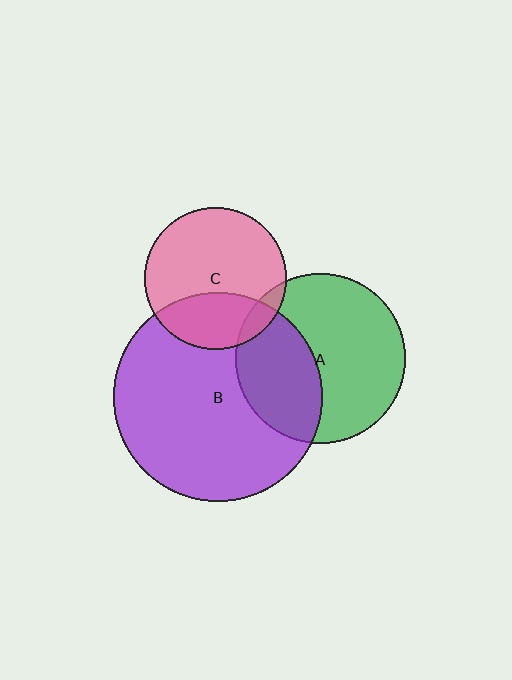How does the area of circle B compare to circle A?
Approximately 1.5 times.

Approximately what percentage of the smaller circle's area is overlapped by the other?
Approximately 30%.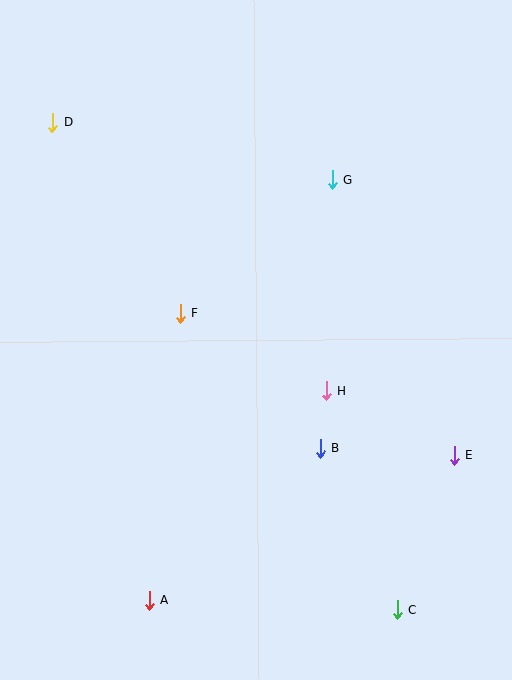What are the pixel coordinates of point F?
Point F is at (180, 313).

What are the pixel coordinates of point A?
Point A is at (149, 600).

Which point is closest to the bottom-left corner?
Point A is closest to the bottom-left corner.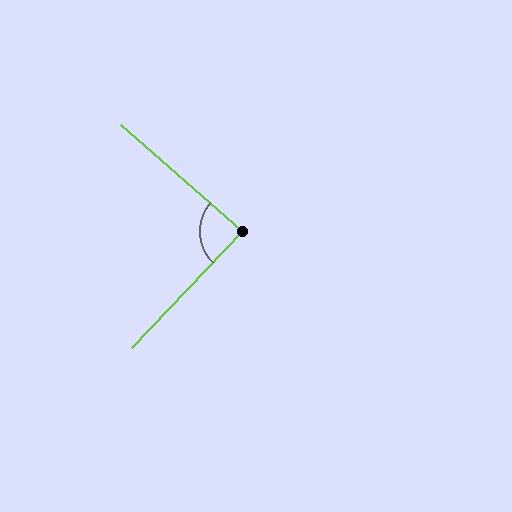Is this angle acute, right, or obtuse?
It is approximately a right angle.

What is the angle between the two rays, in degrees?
Approximately 88 degrees.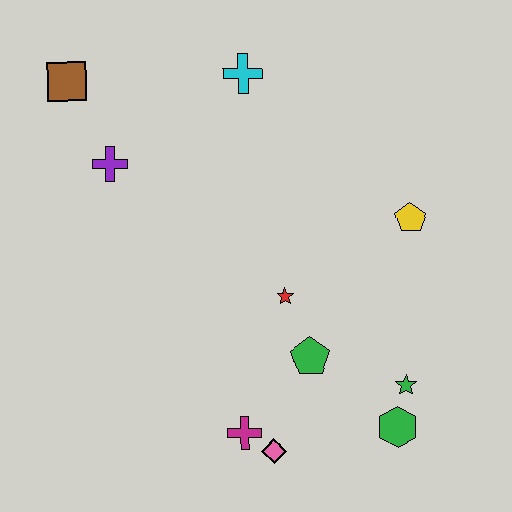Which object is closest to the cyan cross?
The purple cross is closest to the cyan cross.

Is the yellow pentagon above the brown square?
No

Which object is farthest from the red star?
The brown square is farthest from the red star.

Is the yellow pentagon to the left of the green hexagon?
No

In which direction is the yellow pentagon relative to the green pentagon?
The yellow pentagon is above the green pentagon.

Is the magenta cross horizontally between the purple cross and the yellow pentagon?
Yes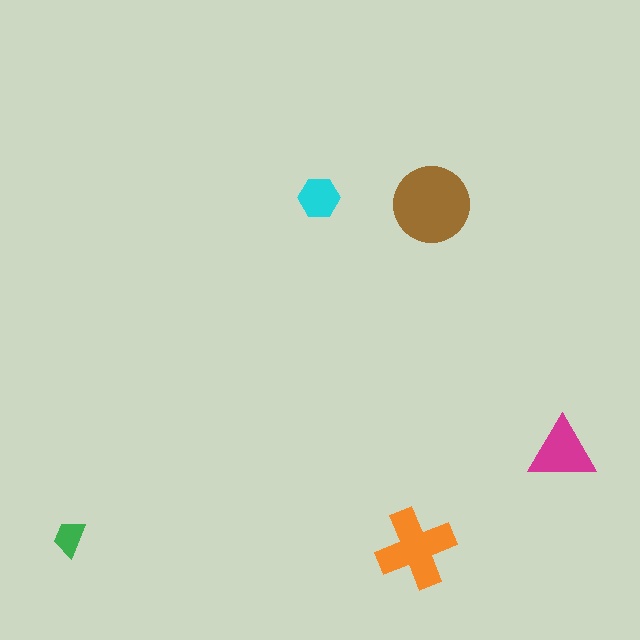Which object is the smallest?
The green trapezoid.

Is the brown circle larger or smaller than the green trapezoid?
Larger.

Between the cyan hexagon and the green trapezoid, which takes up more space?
The cyan hexagon.